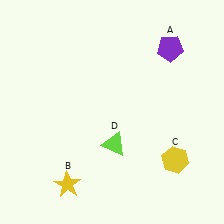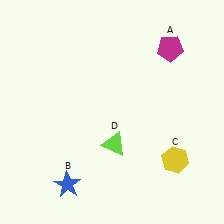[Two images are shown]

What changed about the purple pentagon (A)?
In Image 1, A is purple. In Image 2, it changed to magenta.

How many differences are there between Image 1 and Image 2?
There are 2 differences between the two images.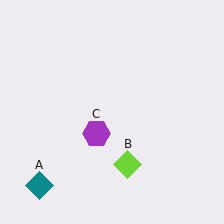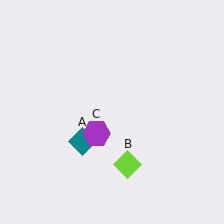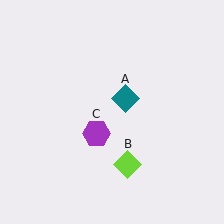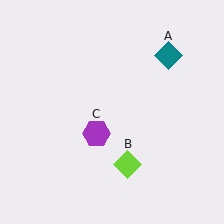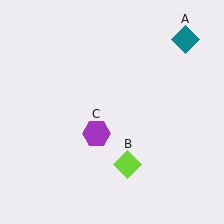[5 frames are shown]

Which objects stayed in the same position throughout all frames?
Lime diamond (object B) and purple hexagon (object C) remained stationary.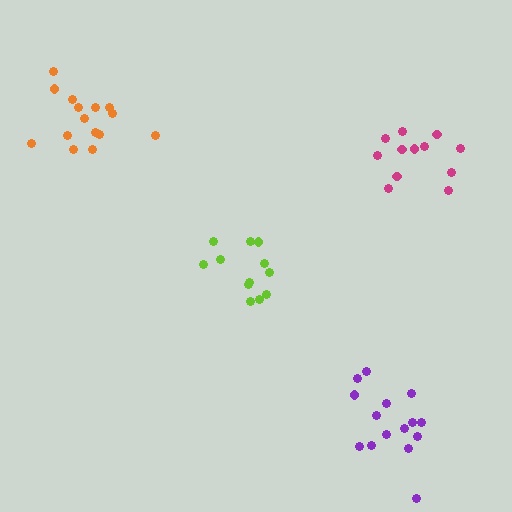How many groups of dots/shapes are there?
There are 4 groups.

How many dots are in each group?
Group 1: 15 dots, Group 2: 15 dots, Group 3: 12 dots, Group 4: 12 dots (54 total).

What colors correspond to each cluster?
The clusters are colored: purple, orange, lime, magenta.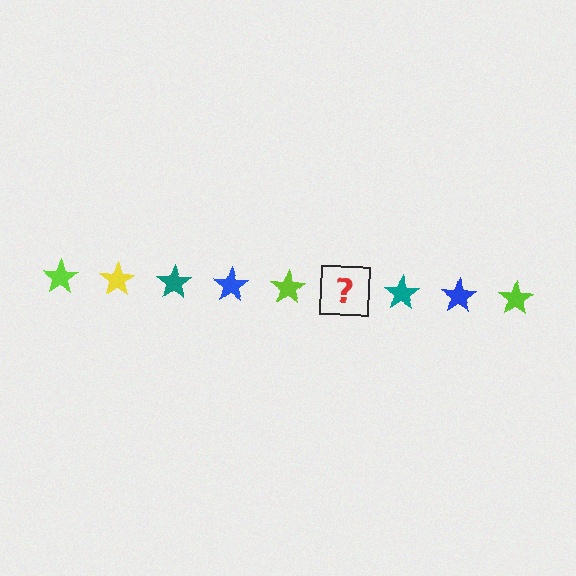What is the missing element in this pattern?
The missing element is a yellow star.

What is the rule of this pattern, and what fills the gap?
The rule is that the pattern cycles through lime, yellow, teal, blue stars. The gap should be filled with a yellow star.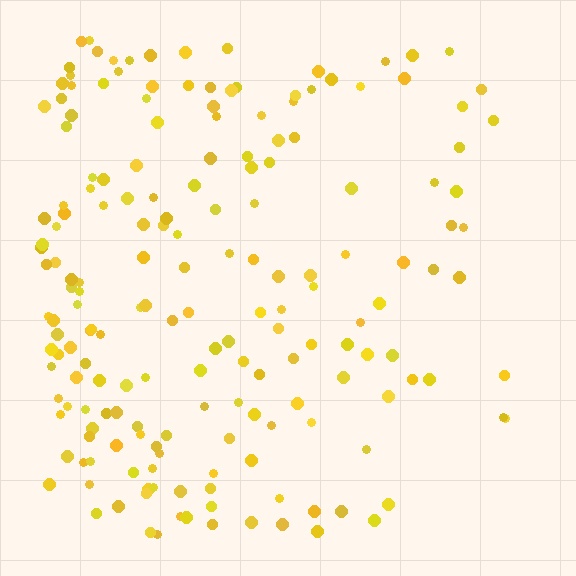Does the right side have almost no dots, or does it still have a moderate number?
Still a moderate number, just noticeably fewer than the left.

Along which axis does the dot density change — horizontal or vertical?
Horizontal.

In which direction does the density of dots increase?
From right to left, with the left side densest.